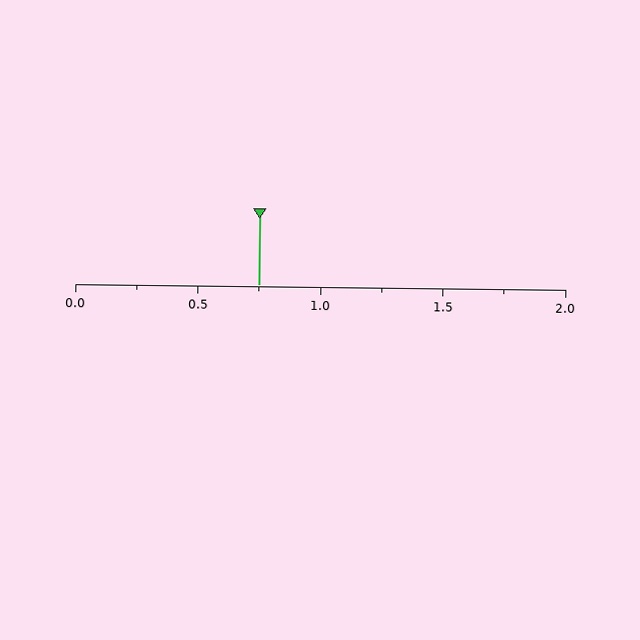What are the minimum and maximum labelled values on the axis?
The axis runs from 0.0 to 2.0.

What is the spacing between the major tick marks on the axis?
The major ticks are spaced 0.5 apart.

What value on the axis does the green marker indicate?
The marker indicates approximately 0.75.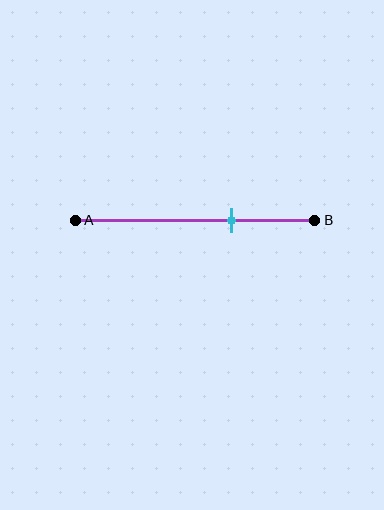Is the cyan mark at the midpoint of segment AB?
No, the mark is at about 65% from A, not at the 50% midpoint.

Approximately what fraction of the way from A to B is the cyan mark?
The cyan mark is approximately 65% of the way from A to B.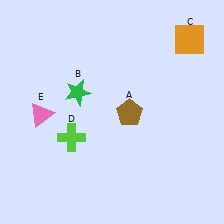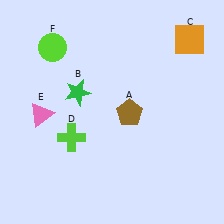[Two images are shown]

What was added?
A lime circle (F) was added in Image 2.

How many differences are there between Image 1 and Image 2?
There is 1 difference between the two images.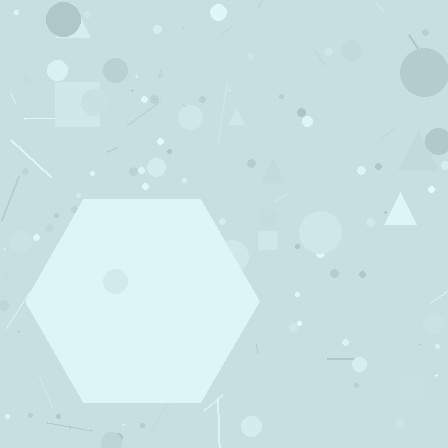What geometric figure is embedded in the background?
A hexagon is embedded in the background.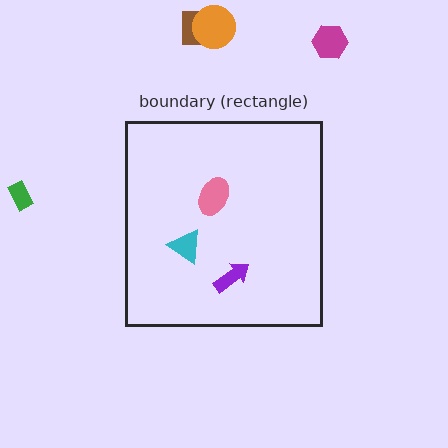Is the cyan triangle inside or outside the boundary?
Inside.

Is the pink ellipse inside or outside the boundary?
Inside.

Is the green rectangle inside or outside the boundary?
Outside.